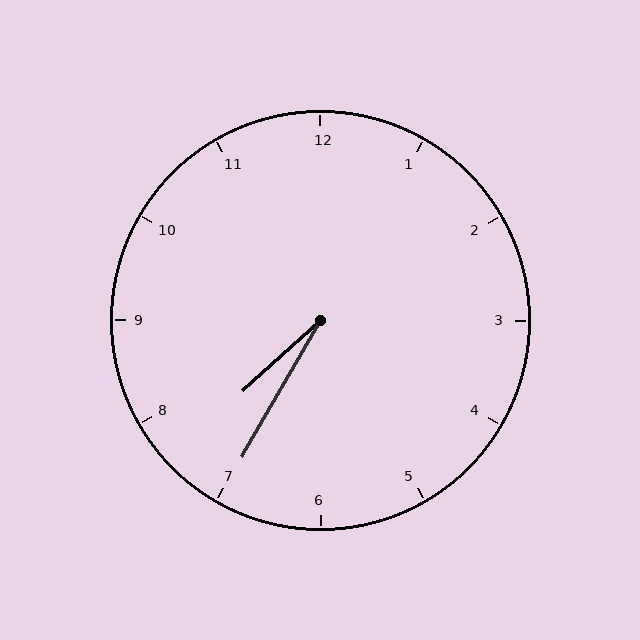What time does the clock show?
7:35.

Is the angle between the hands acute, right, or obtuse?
It is acute.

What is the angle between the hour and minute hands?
Approximately 18 degrees.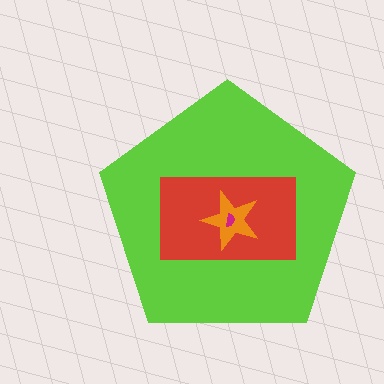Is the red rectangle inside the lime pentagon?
Yes.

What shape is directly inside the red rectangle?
The orange star.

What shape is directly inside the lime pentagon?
The red rectangle.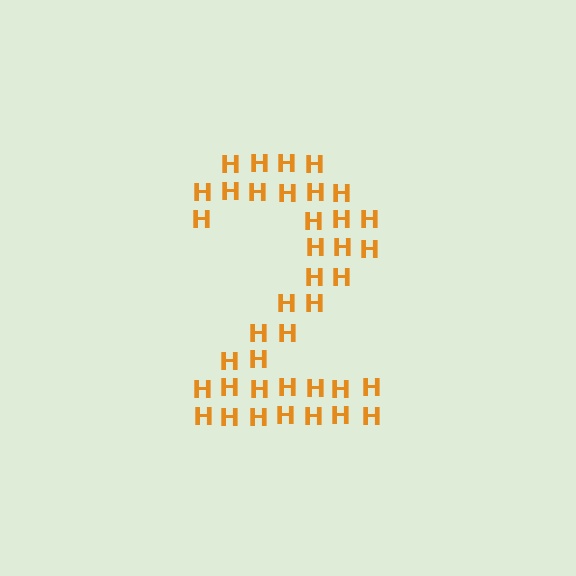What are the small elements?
The small elements are letter H's.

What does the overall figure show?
The overall figure shows the digit 2.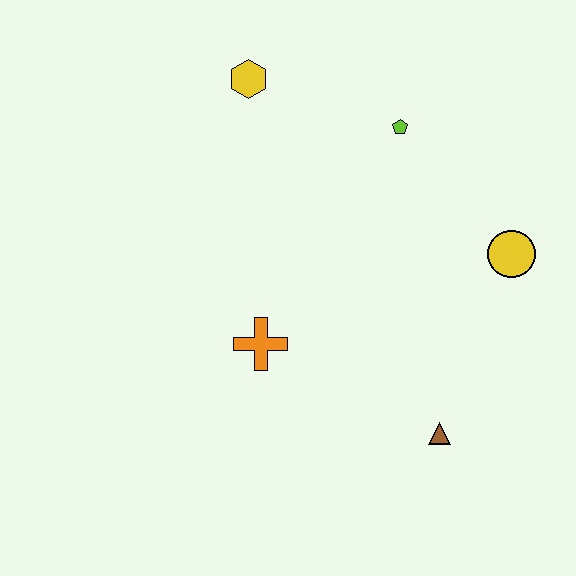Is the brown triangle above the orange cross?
No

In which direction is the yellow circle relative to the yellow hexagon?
The yellow circle is to the right of the yellow hexagon.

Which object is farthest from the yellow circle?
The yellow hexagon is farthest from the yellow circle.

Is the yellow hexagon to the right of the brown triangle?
No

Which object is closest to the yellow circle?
The lime pentagon is closest to the yellow circle.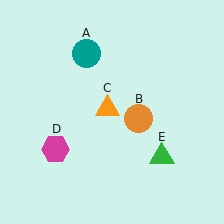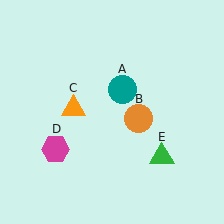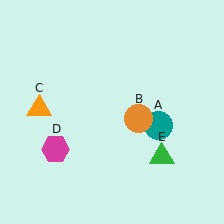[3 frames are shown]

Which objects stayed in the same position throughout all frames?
Orange circle (object B) and magenta hexagon (object D) and green triangle (object E) remained stationary.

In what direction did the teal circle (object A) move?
The teal circle (object A) moved down and to the right.